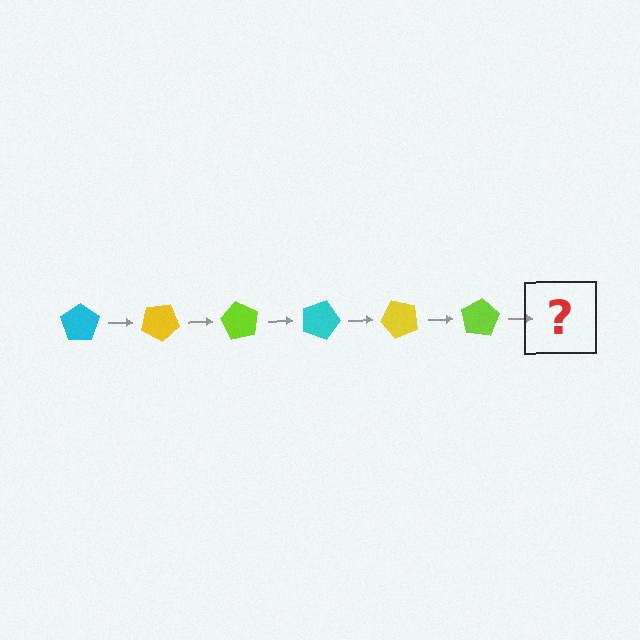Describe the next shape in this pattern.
It should be a cyan pentagon, rotated 180 degrees from the start.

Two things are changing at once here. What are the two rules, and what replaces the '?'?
The two rules are that it rotates 30 degrees each step and the color cycles through cyan, yellow, and lime. The '?' should be a cyan pentagon, rotated 180 degrees from the start.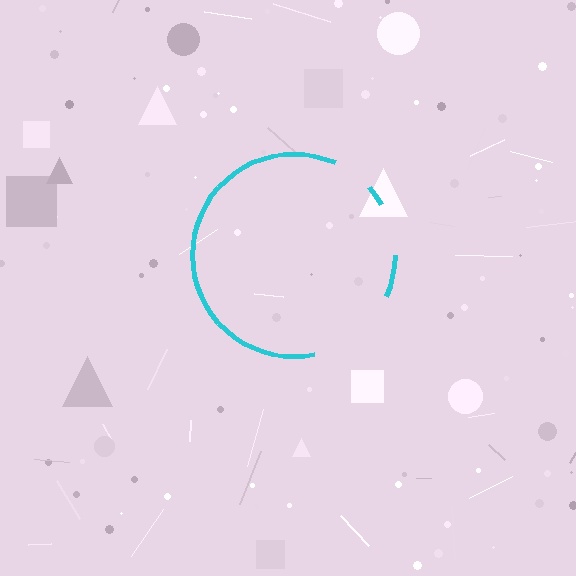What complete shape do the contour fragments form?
The contour fragments form a circle.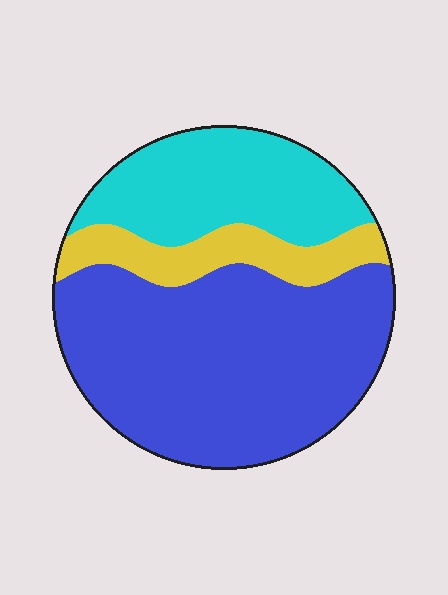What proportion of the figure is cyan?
Cyan covers about 25% of the figure.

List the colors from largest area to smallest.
From largest to smallest: blue, cyan, yellow.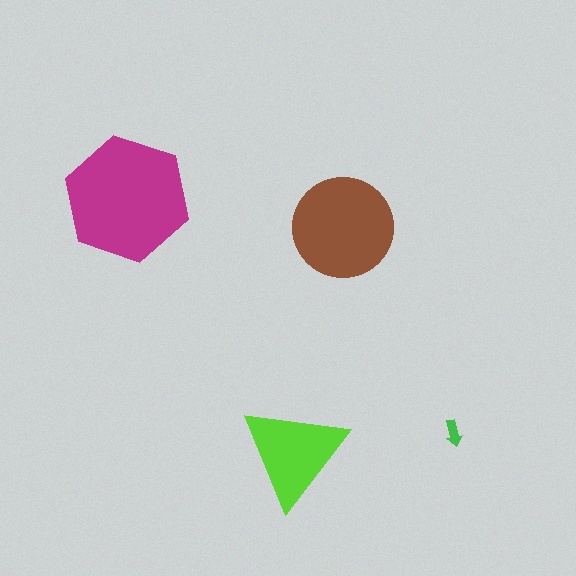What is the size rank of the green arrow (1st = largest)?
4th.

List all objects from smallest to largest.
The green arrow, the lime triangle, the brown circle, the magenta hexagon.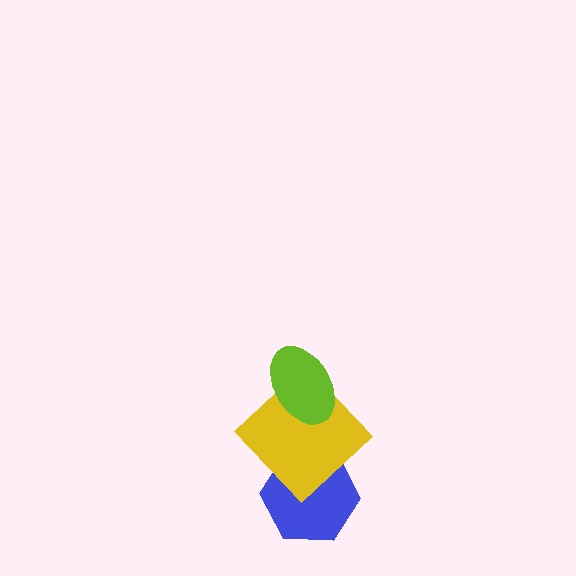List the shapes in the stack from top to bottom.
From top to bottom: the lime ellipse, the yellow diamond, the blue hexagon.